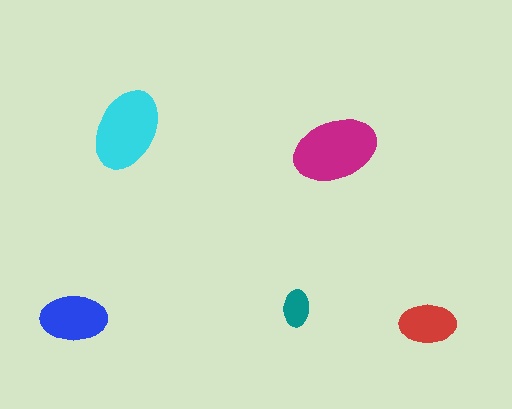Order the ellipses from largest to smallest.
the magenta one, the cyan one, the blue one, the red one, the teal one.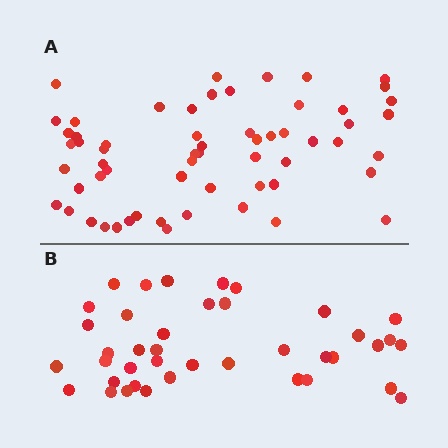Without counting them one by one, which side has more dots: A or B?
Region A (the top region) has more dots.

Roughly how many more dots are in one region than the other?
Region A has approximately 20 more dots than region B.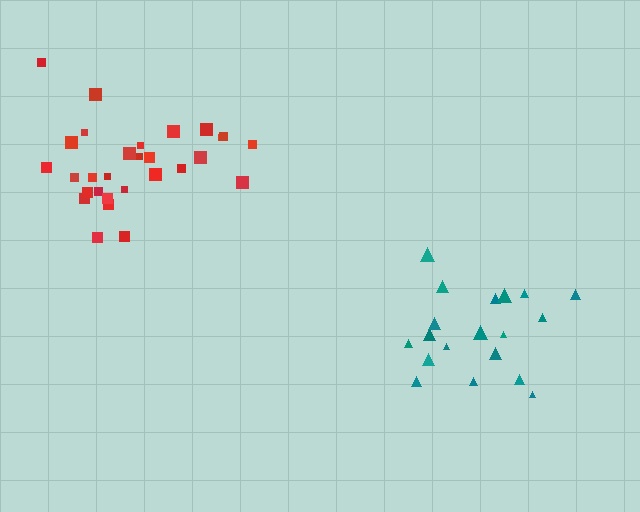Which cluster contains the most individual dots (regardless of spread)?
Red (30).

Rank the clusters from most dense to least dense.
red, teal.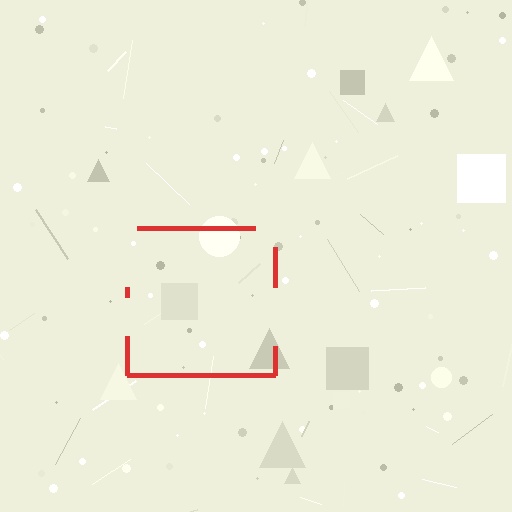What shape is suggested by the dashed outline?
The dashed outline suggests a square.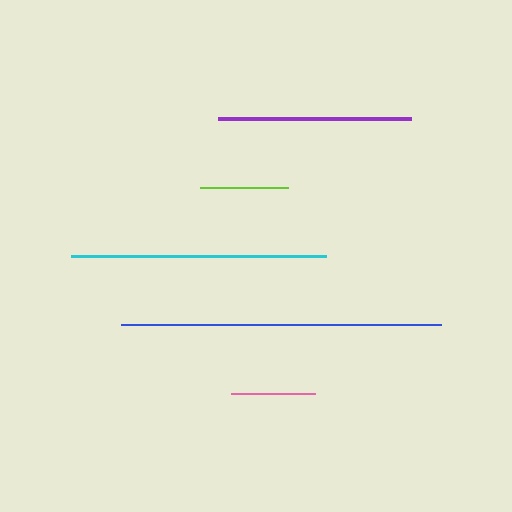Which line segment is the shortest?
The pink line is the shortest at approximately 85 pixels.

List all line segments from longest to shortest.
From longest to shortest: blue, cyan, purple, lime, pink.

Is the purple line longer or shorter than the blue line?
The blue line is longer than the purple line.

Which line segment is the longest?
The blue line is the longest at approximately 321 pixels.